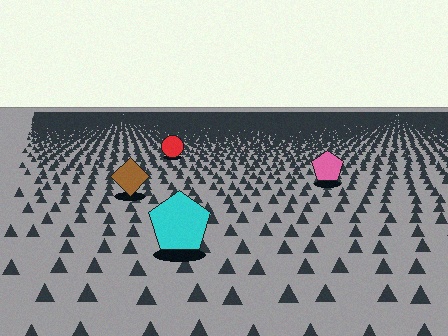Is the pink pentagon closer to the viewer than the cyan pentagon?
No. The cyan pentagon is closer — you can tell from the texture gradient: the ground texture is coarser near it.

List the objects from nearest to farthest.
From nearest to farthest: the cyan pentagon, the brown diamond, the pink pentagon, the red circle.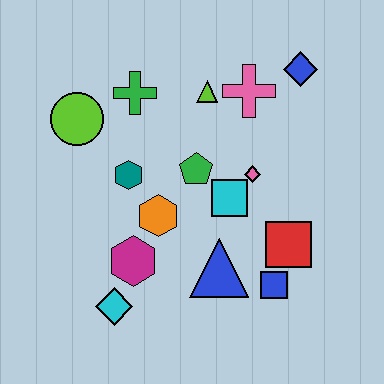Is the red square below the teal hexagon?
Yes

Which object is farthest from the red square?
The lime circle is farthest from the red square.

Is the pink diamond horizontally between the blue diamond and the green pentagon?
Yes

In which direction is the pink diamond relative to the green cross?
The pink diamond is to the right of the green cross.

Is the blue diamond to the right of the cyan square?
Yes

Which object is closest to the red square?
The blue square is closest to the red square.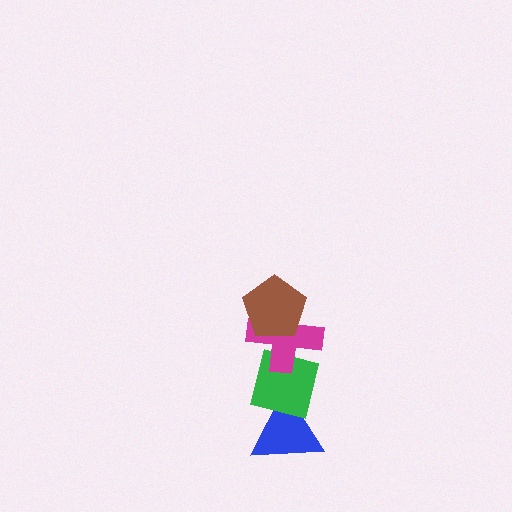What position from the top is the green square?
The green square is 3rd from the top.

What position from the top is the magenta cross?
The magenta cross is 2nd from the top.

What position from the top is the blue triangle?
The blue triangle is 4th from the top.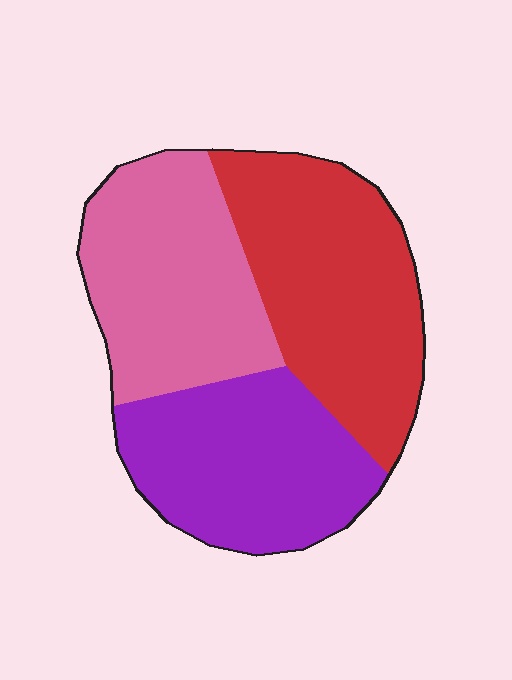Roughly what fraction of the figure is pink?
Pink covers around 30% of the figure.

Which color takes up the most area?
Red, at roughly 35%.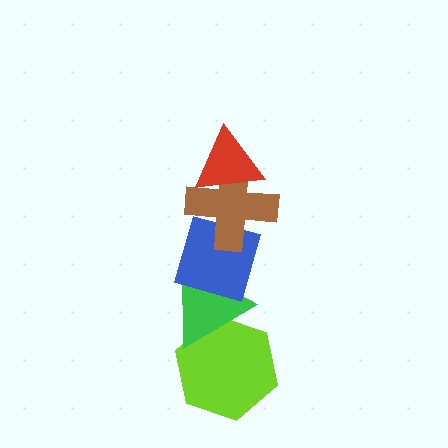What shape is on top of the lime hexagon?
The green triangle is on top of the lime hexagon.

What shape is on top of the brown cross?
The red triangle is on top of the brown cross.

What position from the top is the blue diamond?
The blue diamond is 3rd from the top.